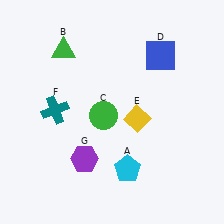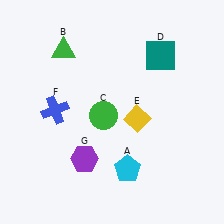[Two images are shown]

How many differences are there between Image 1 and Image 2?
There are 2 differences between the two images.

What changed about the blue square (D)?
In Image 1, D is blue. In Image 2, it changed to teal.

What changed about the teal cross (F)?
In Image 1, F is teal. In Image 2, it changed to blue.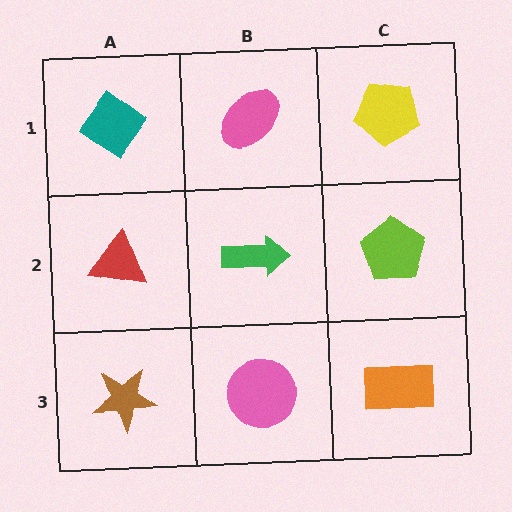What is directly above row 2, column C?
A yellow pentagon.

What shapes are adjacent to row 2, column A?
A teal diamond (row 1, column A), a brown star (row 3, column A), a green arrow (row 2, column B).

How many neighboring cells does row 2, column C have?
3.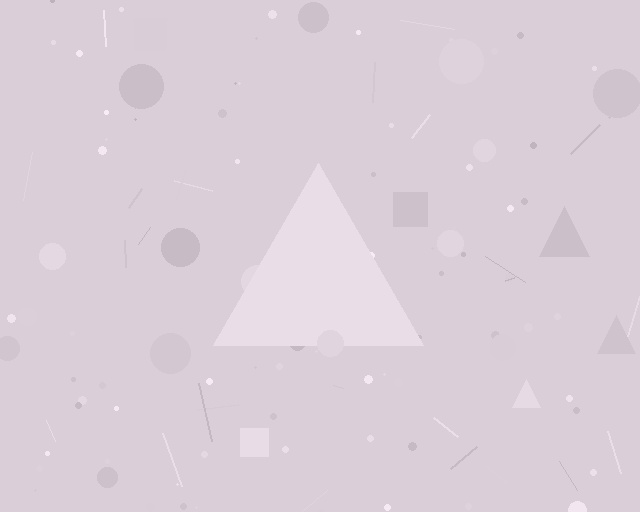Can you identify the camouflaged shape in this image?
The camouflaged shape is a triangle.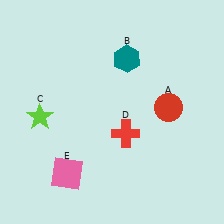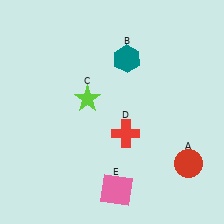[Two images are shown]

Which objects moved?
The objects that moved are: the red circle (A), the lime star (C), the pink square (E).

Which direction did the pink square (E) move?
The pink square (E) moved right.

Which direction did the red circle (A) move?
The red circle (A) moved down.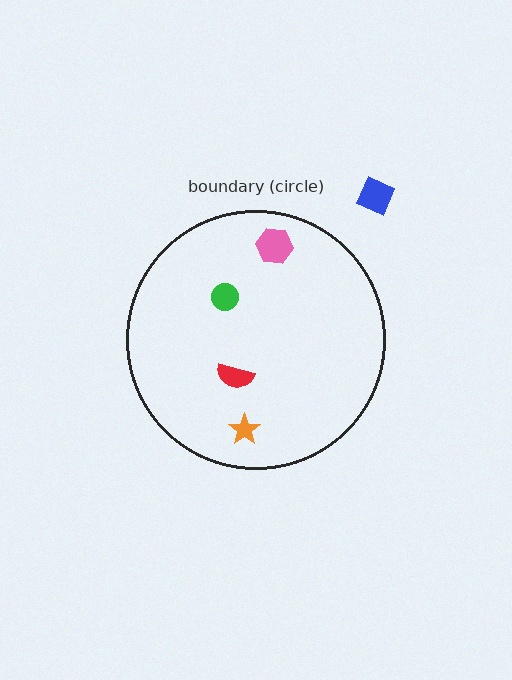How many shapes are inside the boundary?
4 inside, 1 outside.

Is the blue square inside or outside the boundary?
Outside.